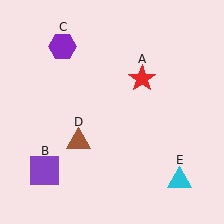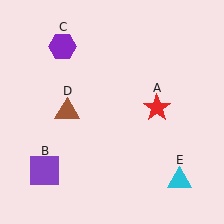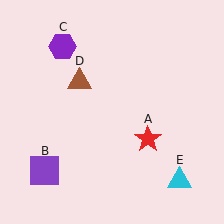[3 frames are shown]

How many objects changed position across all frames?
2 objects changed position: red star (object A), brown triangle (object D).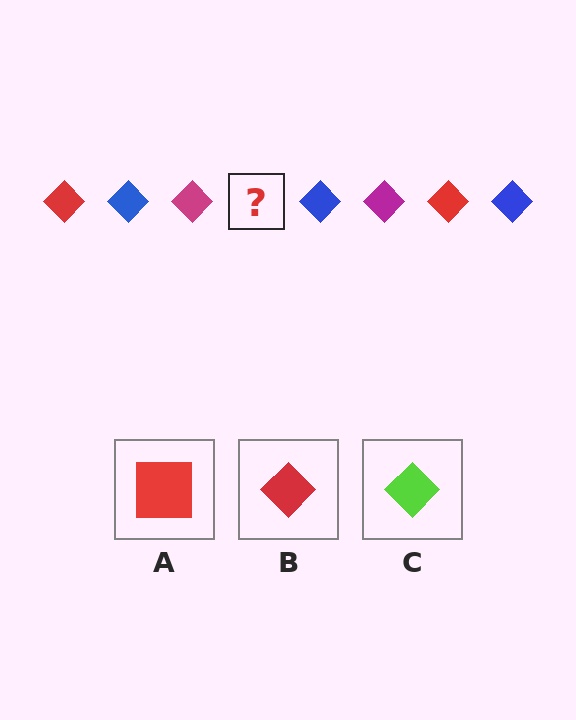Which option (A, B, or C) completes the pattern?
B.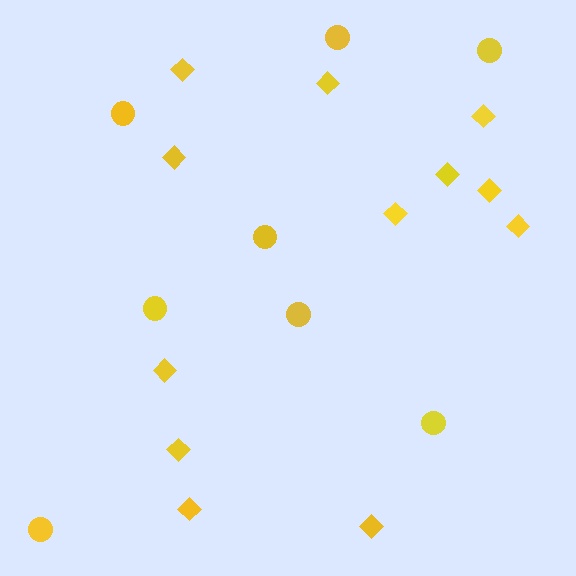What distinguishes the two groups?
There are 2 groups: one group of diamonds (12) and one group of circles (8).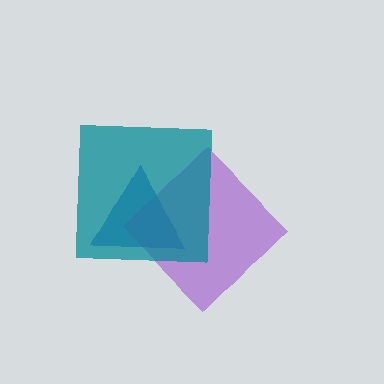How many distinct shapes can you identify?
There are 3 distinct shapes: a blue triangle, a purple diamond, a teal square.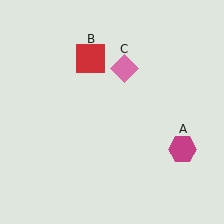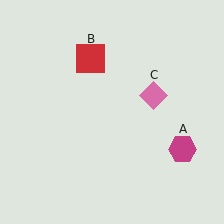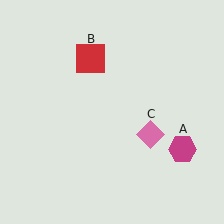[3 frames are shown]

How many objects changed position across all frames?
1 object changed position: pink diamond (object C).